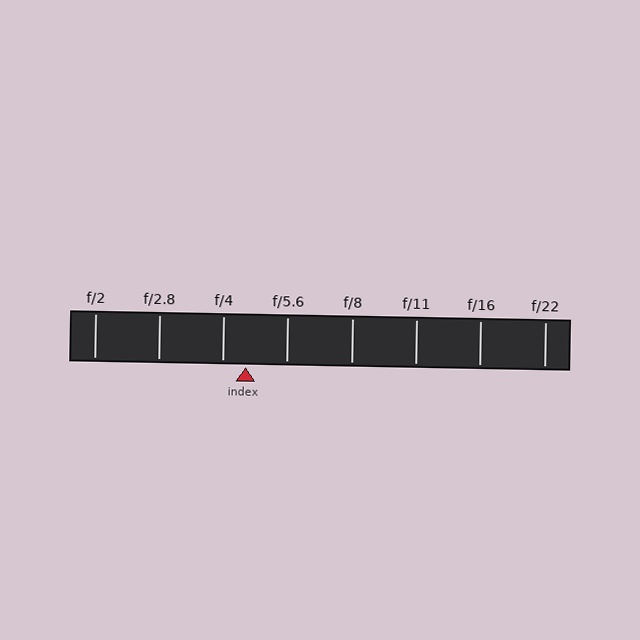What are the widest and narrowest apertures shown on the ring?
The widest aperture shown is f/2 and the narrowest is f/22.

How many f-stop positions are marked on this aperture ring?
There are 8 f-stop positions marked.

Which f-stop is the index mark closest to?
The index mark is closest to f/4.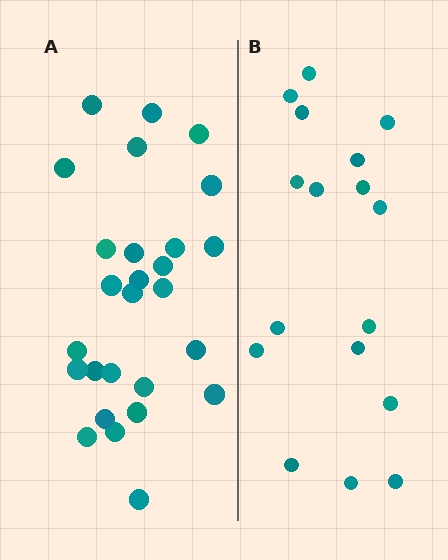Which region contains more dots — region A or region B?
Region A (the left region) has more dots.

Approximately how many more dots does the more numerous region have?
Region A has roughly 10 or so more dots than region B.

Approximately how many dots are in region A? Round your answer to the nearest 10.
About 30 dots. (The exact count is 27, which rounds to 30.)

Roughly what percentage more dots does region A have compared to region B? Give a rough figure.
About 60% more.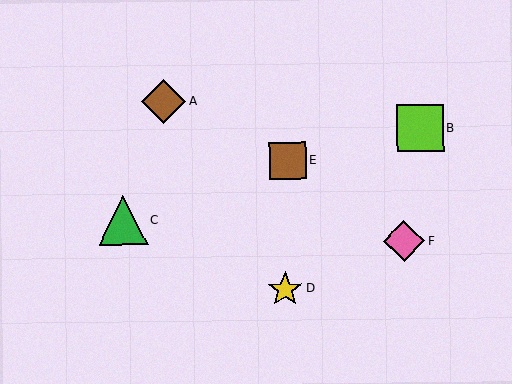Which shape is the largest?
The green triangle (labeled C) is the largest.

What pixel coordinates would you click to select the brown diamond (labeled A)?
Click at (164, 101) to select the brown diamond A.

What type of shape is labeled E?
Shape E is a brown square.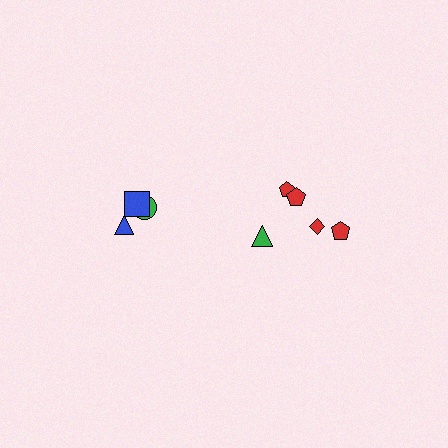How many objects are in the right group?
There are 5 objects.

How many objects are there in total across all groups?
There are 8 objects.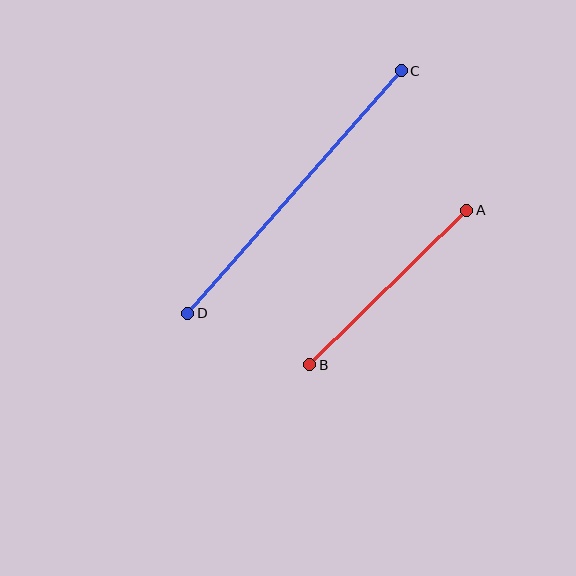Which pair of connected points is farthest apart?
Points C and D are farthest apart.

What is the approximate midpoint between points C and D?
The midpoint is at approximately (295, 192) pixels.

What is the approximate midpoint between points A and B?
The midpoint is at approximately (388, 287) pixels.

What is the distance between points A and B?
The distance is approximately 220 pixels.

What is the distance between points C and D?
The distance is approximately 323 pixels.